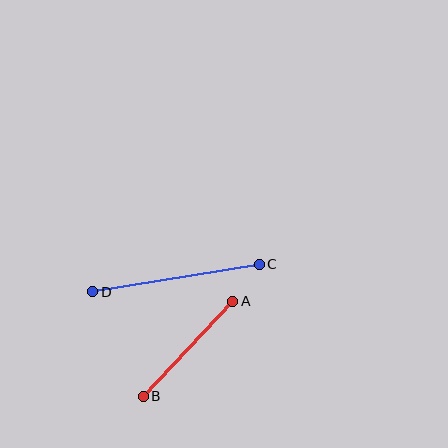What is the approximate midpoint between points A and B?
The midpoint is at approximately (188, 349) pixels.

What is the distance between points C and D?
The distance is approximately 169 pixels.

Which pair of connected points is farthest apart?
Points C and D are farthest apart.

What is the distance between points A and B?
The distance is approximately 130 pixels.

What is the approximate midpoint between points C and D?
The midpoint is at approximately (176, 278) pixels.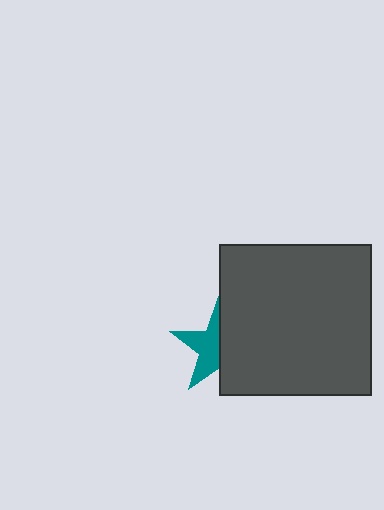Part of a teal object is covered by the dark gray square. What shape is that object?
It is a star.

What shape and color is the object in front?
The object in front is a dark gray square.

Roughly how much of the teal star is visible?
About half of it is visible (roughly 52%).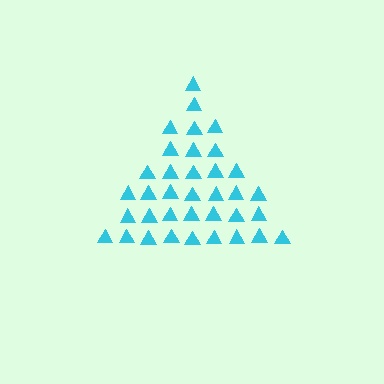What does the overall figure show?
The overall figure shows a triangle.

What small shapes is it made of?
It is made of small triangles.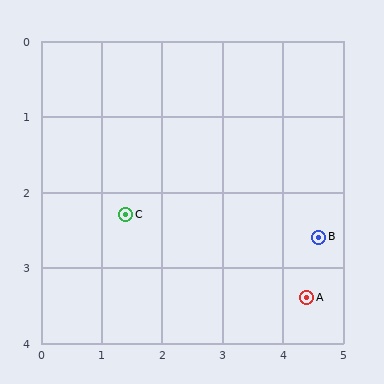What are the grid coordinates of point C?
Point C is at approximately (1.4, 2.3).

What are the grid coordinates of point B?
Point B is at approximately (4.6, 2.6).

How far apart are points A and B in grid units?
Points A and B are about 0.8 grid units apart.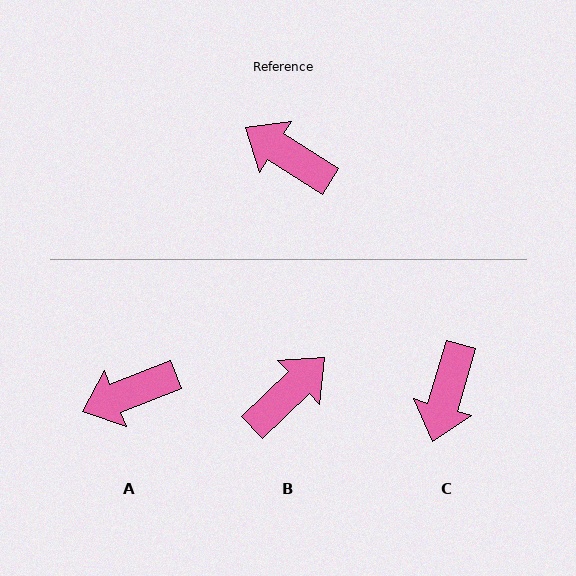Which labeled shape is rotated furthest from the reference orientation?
C, about 106 degrees away.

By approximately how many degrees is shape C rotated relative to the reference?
Approximately 106 degrees counter-clockwise.